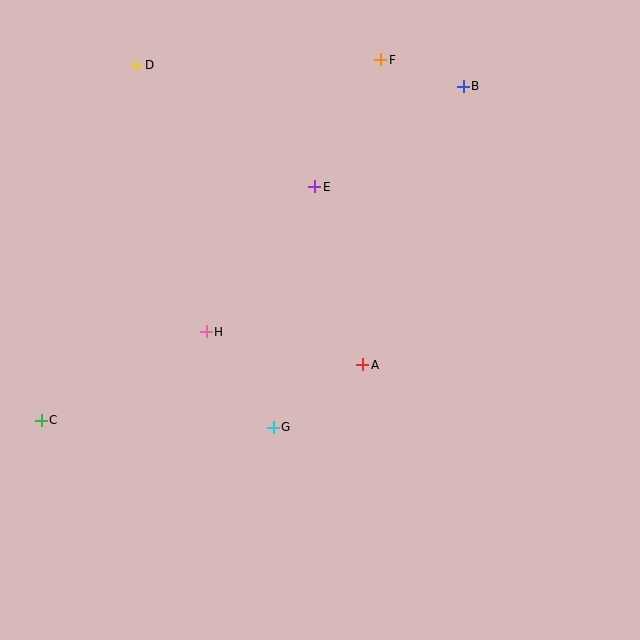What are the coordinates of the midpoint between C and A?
The midpoint between C and A is at (202, 392).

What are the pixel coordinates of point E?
Point E is at (315, 187).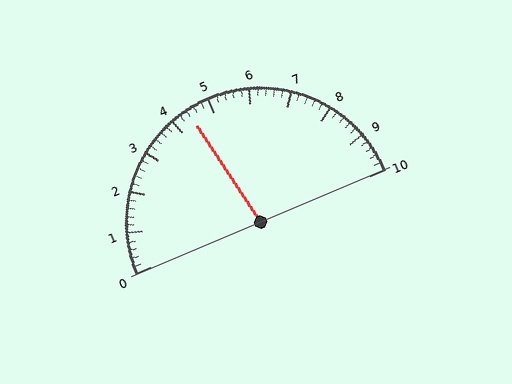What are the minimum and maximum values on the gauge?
The gauge ranges from 0 to 10.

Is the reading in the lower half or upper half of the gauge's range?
The reading is in the lower half of the range (0 to 10).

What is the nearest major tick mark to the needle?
The nearest major tick mark is 4.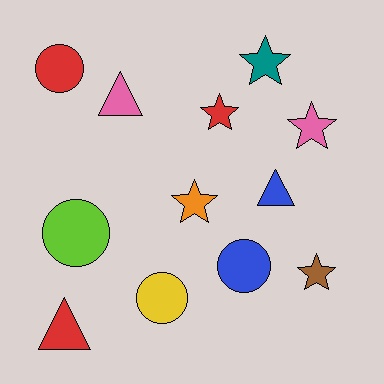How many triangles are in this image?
There are 3 triangles.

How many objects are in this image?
There are 12 objects.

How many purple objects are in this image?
There are no purple objects.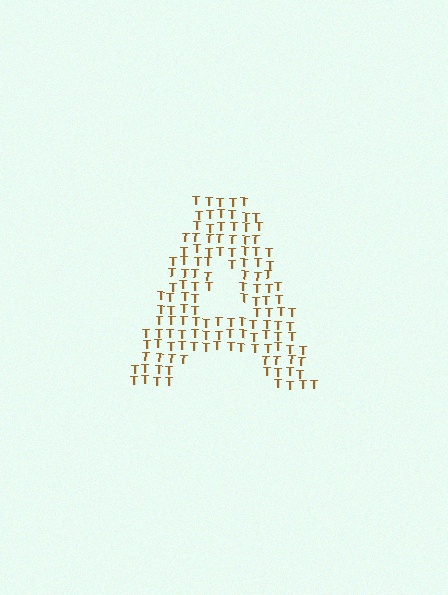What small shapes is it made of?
It is made of small letter T's.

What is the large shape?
The large shape is the letter A.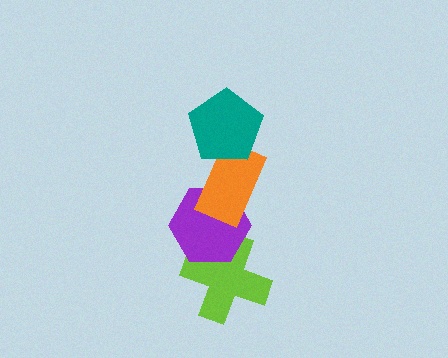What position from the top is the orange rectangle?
The orange rectangle is 2nd from the top.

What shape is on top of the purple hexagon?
The orange rectangle is on top of the purple hexagon.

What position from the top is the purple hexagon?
The purple hexagon is 3rd from the top.